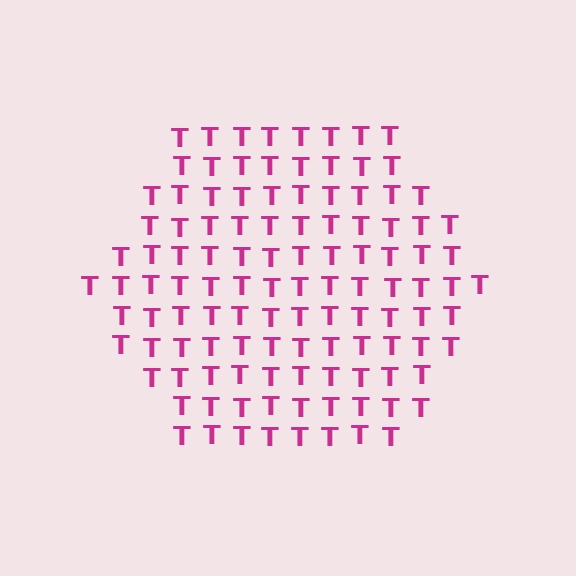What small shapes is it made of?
It is made of small letter T's.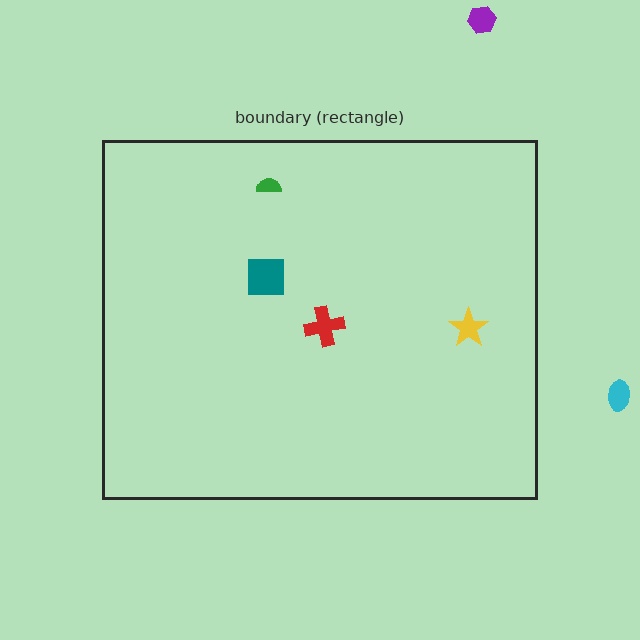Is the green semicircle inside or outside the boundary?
Inside.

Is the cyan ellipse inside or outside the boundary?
Outside.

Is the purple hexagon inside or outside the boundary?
Outside.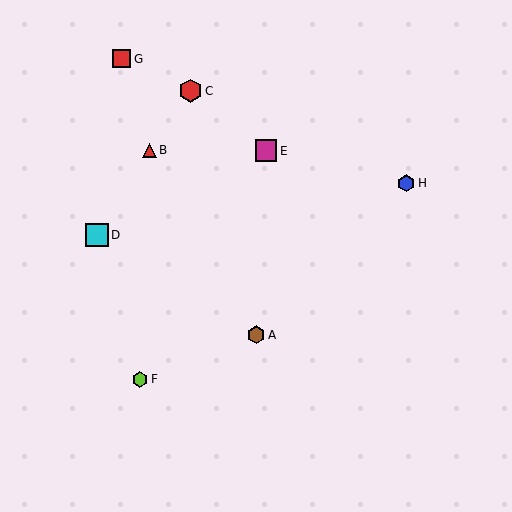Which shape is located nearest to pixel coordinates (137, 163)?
The red triangle (labeled B) at (149, 150) is nearest to that location.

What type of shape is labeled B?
Shape B is a red triangle.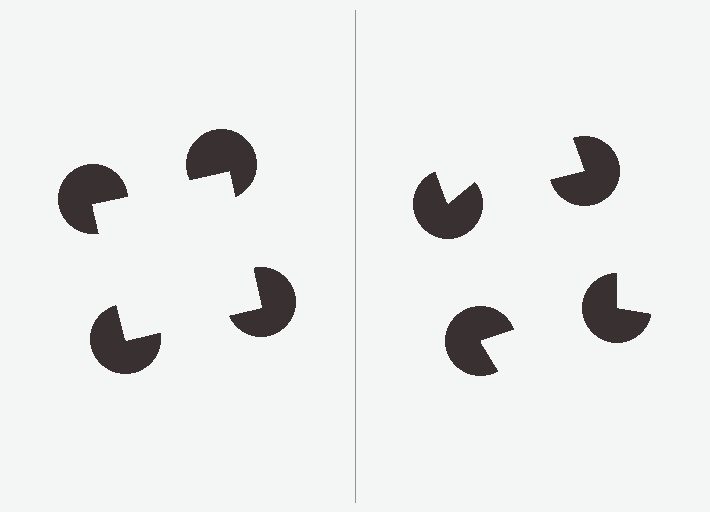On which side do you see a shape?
An illusory square appears on the left side. On the right side the wedge cuts are rotated, so no coherent shape forms.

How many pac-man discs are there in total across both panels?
8 — 4 on each side.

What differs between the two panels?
The pac-man discs are positioned identically on both sides; only the wedge orientations differ. On the left they align to a square; on the right they are misaligned.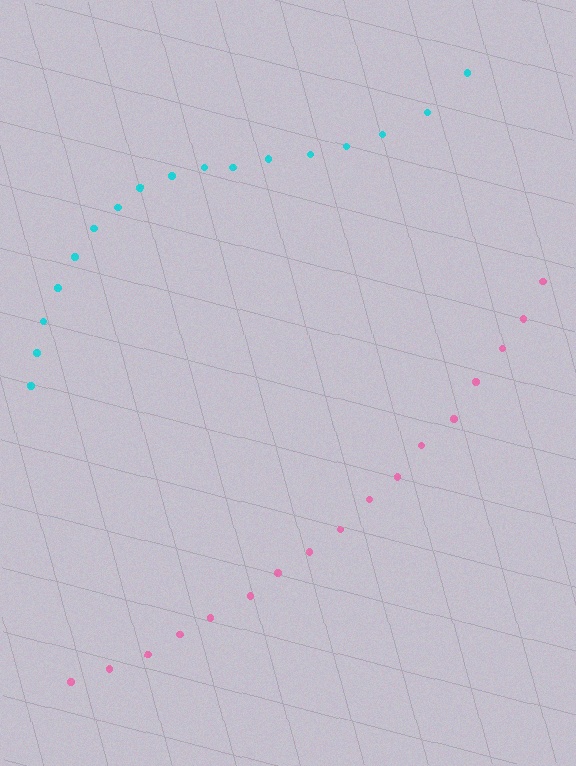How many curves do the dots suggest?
There are 2 distinct paths.